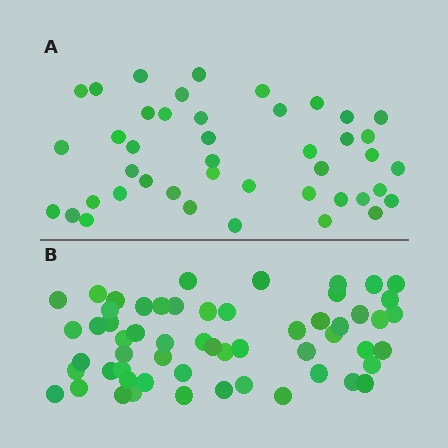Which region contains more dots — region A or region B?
Region B (the bottom region) has more dots.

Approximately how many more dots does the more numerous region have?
Region B has approximately 15 more dots than region A.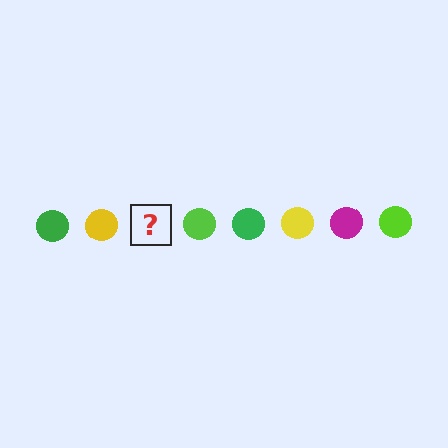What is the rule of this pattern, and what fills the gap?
The rule is that the pattern cycles through green, yellow, magenta, lime circles. The gap should be filled with a magenta circle.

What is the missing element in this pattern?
The missing element is a magenta circle.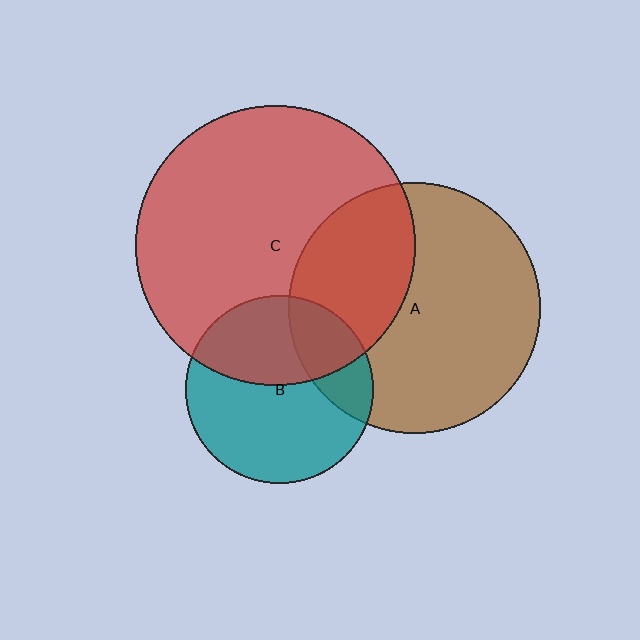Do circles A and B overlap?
Yes.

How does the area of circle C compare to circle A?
Approximately 1.2 times.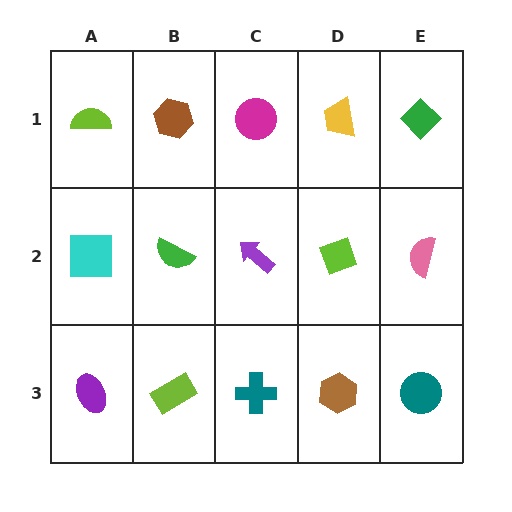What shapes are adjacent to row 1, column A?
A cyan square (row 2, column A), a brown hexagon (row 1, column B).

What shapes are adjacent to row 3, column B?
A green semicircle (row 2, column B), a purple ellipse (row 3, column A), a teal cross (row 3, column C).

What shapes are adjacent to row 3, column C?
A purple arrow (row 2, column C), a lime rectangle (row 3, column B), a brown hexagon (row 3, column D).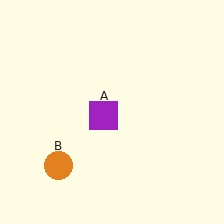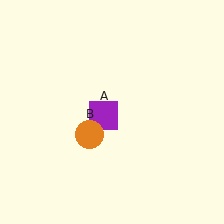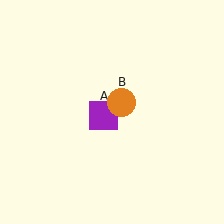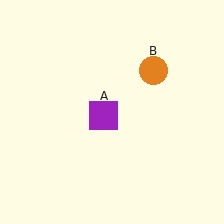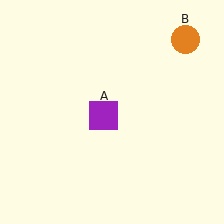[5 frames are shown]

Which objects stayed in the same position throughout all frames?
Purple square (object A) remained stationary.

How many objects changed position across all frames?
1 object changed position: orange circle (object B).